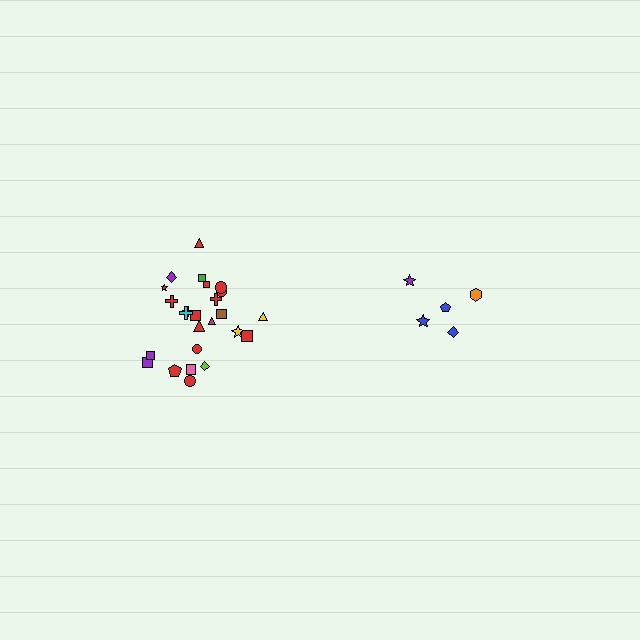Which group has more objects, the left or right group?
The left group.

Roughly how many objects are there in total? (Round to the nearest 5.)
Roughly 30 objects in total.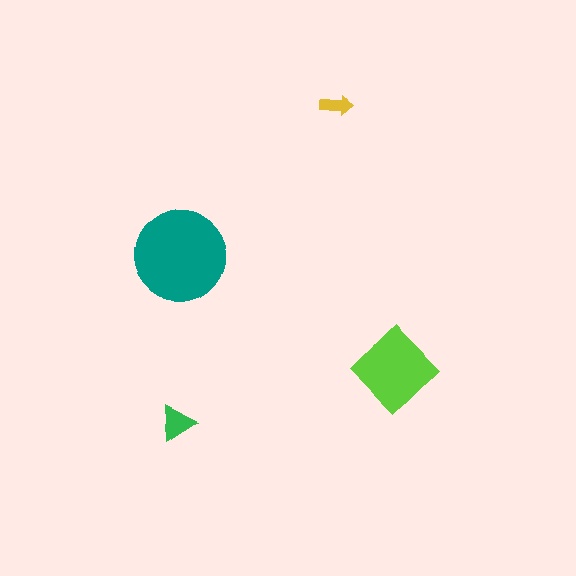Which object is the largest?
The teal circle.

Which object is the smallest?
The yellow arrow.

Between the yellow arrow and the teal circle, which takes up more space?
The teal circle.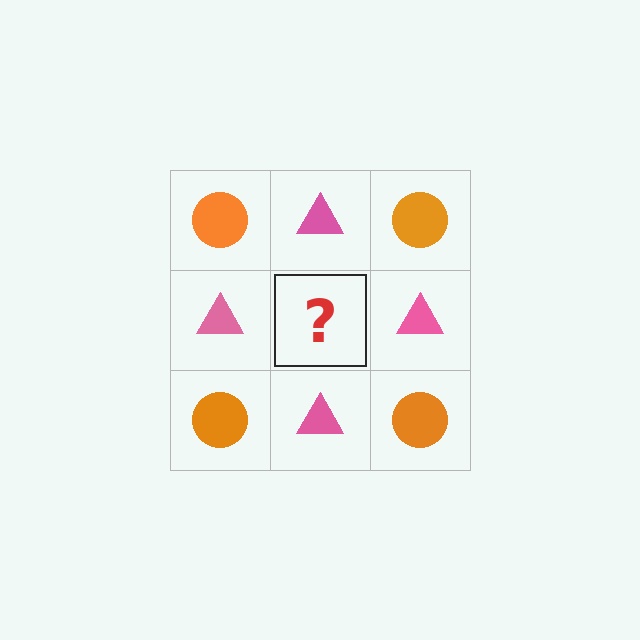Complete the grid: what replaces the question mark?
The question mark should be replaced with an orange circle.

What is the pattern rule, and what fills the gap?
The rule is that it alternates orange circle and pink triangle in a checkerboard pattern. The gap should be filled with an orange circle.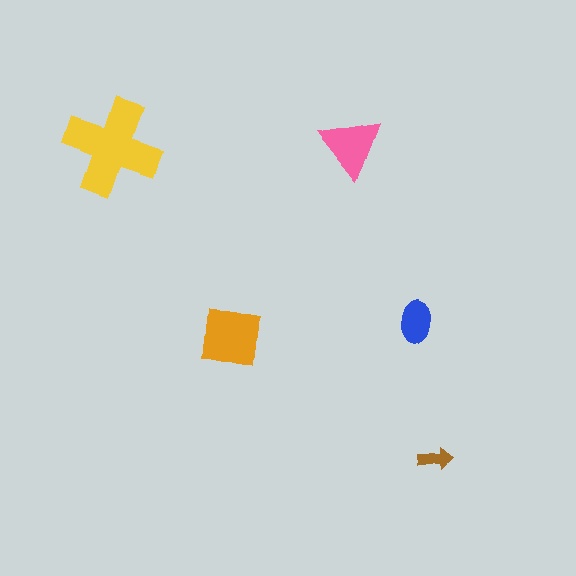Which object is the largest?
The yellow cross.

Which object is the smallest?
The brown arrow.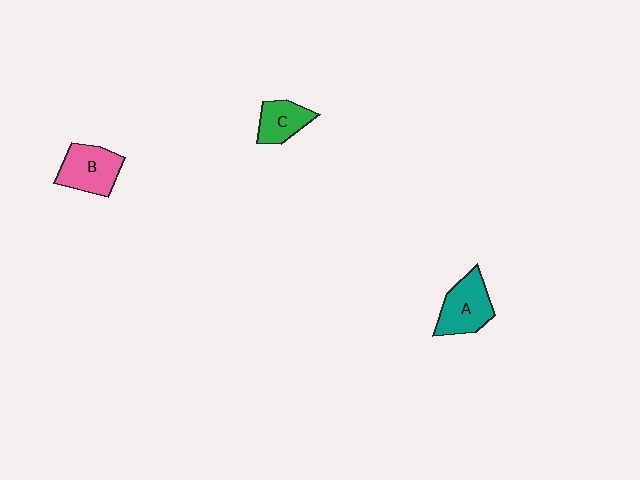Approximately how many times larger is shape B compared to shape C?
Approximately 1.4 times.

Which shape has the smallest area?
Shape C (green).